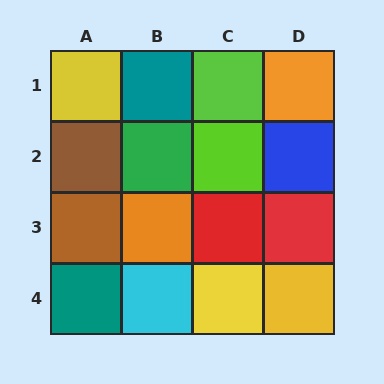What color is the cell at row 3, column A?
Brown.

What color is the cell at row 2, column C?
Lime.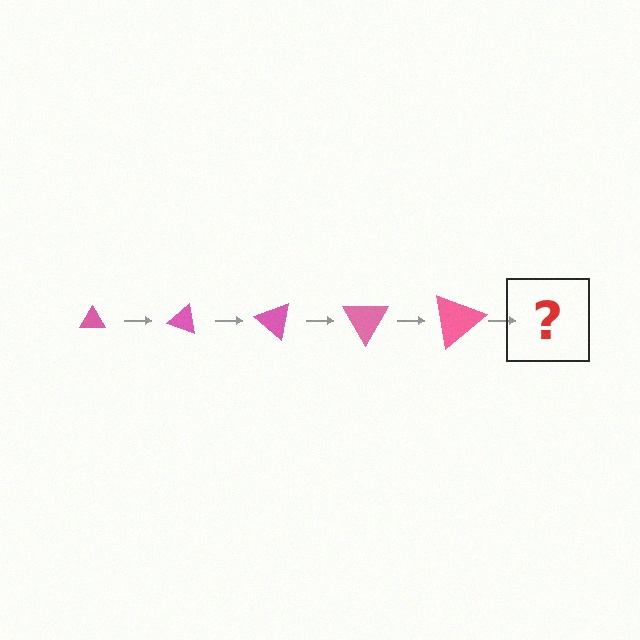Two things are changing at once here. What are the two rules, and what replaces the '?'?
The two rules are that the triangle grows larger each step and it rotates 20 degrees each step. The '?' should be a triangle, larger than the previous one and rotated 100 degrees from the start.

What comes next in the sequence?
The next element should be a triangle, larger than the previous one and rotated 100 degrees from the start.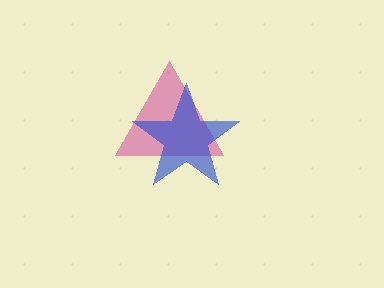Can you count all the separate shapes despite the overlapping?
Yes, there are 2 separate shapes.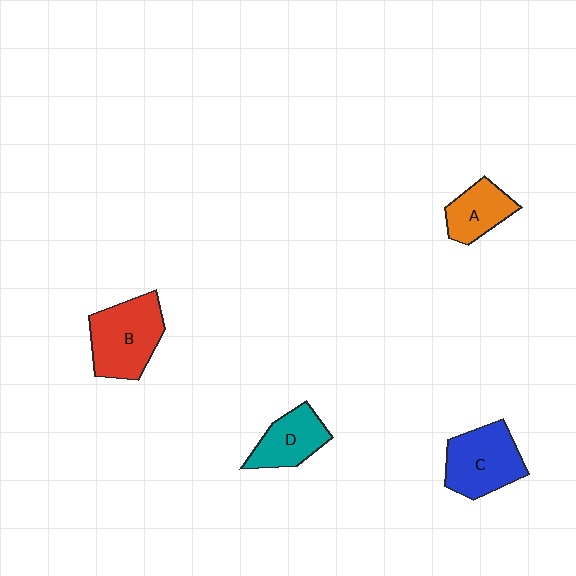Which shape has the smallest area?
Shape A (orange).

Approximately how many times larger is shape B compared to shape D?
Approximately 1.4 times.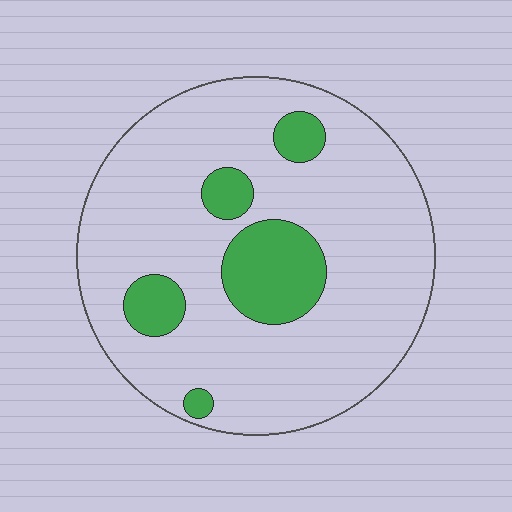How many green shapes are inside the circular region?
5.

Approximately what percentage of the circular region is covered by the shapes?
Approximately 15%.